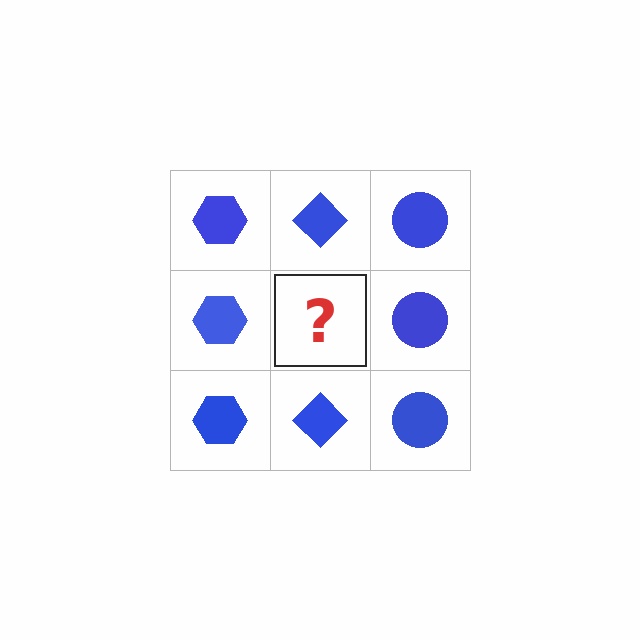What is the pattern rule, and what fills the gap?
The rule is that each column has a consistent shape. The gap should be filled with a blue diamond.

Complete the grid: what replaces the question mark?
The question mark should be replaced with a blue diamond.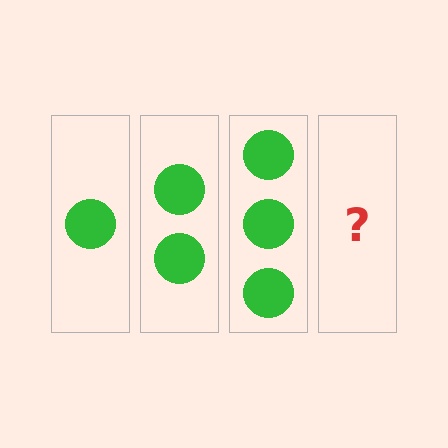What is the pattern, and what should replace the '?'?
The pattern is that each step adds one more circle. The '?' should be 4 circles.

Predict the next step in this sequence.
The next step is 4 circles.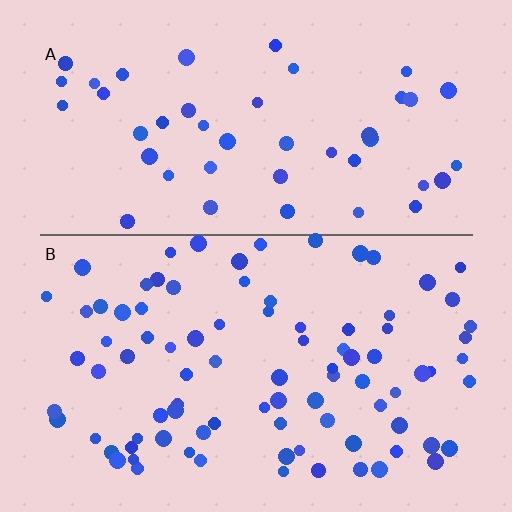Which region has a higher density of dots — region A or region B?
B (the bottom).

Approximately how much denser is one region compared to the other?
Approximately 2.0× — region B over region A.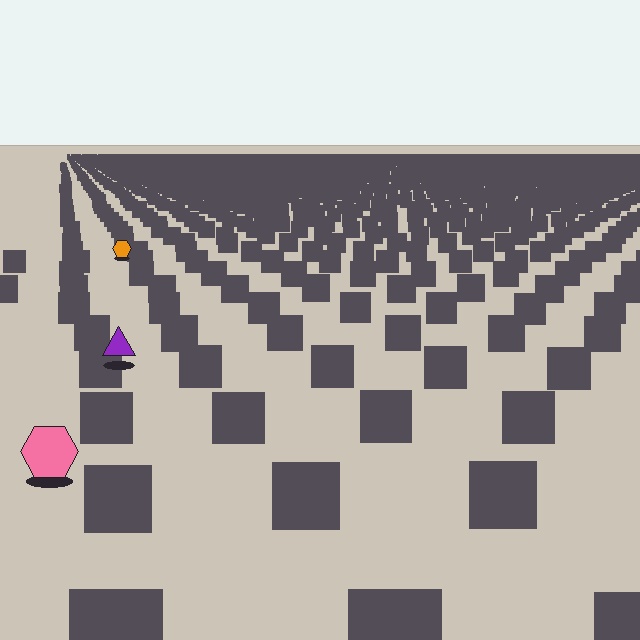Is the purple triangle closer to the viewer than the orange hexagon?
Yes. The purple triangle is closer — you can tell from the texture gradient: the ground texture is coarser near it.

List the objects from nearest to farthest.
From nearest to farthest: the pink hexagon, the purple triangle, the orange hexagon.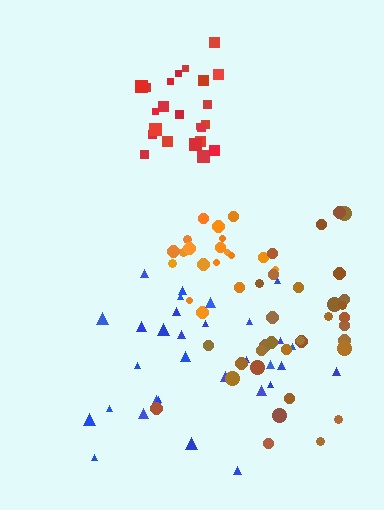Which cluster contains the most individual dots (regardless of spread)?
Brown (33).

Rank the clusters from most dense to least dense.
red, orange, brown, blue.